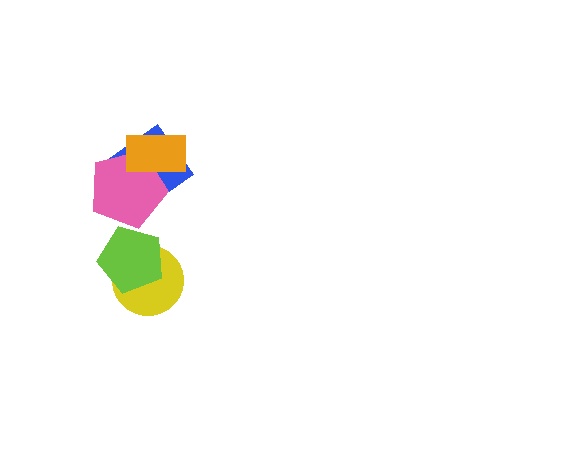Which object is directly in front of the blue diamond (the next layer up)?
The pink pentagon is directly in front of the blue diamond.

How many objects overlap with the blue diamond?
2 objects overlap with the blue diamond.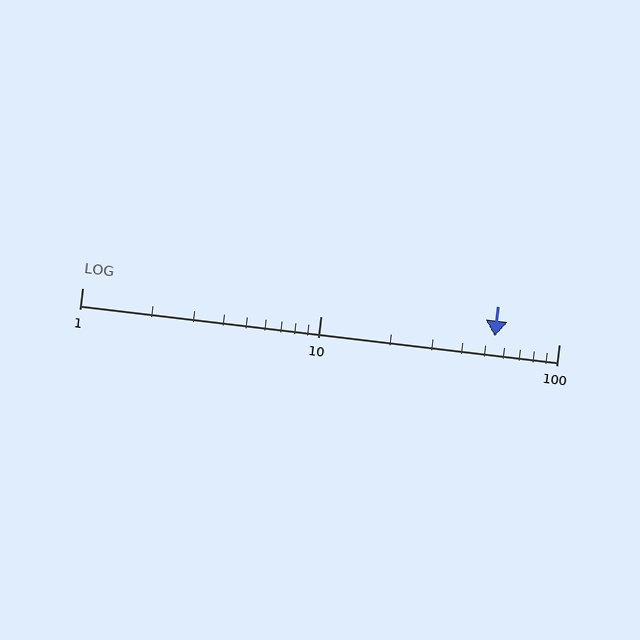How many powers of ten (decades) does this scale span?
The scale spans 2 decades, from 1 to 100.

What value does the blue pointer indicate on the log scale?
The pointer indicates approximately 54.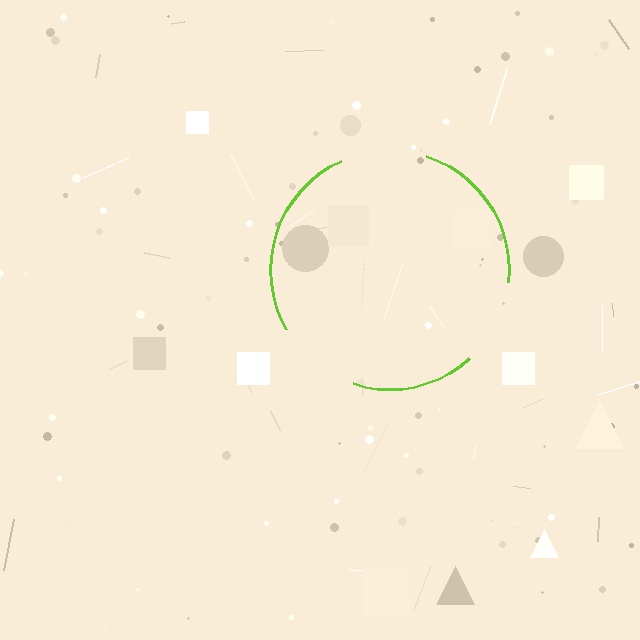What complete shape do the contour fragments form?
The contour fragments form a circle.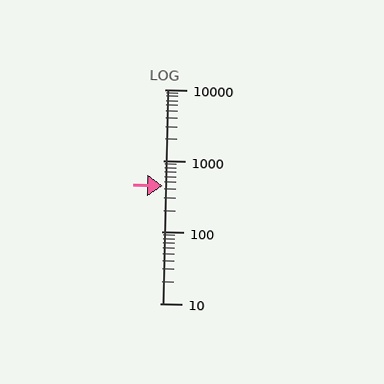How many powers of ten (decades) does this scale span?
The scale spans 3 decades, from 10 to 10000.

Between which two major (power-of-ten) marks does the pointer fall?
The pointer is between 100 and 1000.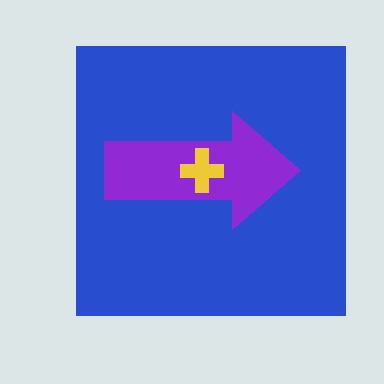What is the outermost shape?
The blue square.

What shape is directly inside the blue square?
The purple arrow.